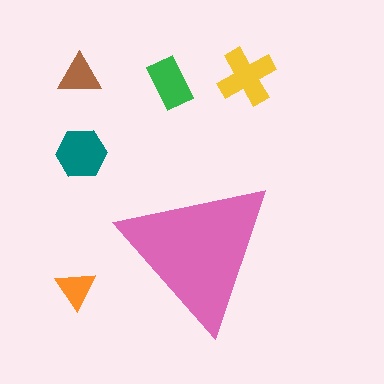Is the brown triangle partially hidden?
No, the brown triangle is fully visible.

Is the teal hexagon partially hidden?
No, the teal hexagon is fully visible.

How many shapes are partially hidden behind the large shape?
0 shapes are partially hidden.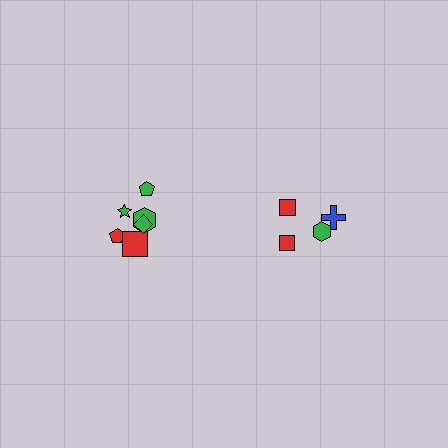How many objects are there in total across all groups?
There are 10 objects.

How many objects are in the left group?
There are 6 objects.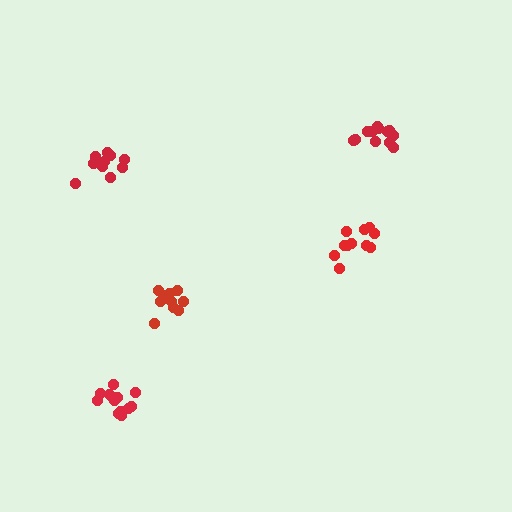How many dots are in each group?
Group 1: 10 dots, Group 2: 11 dots, Group 3: 14 dots, Group 4: 11 dots, Group 5: 12 dots (58 total).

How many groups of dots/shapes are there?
There are 5 groups.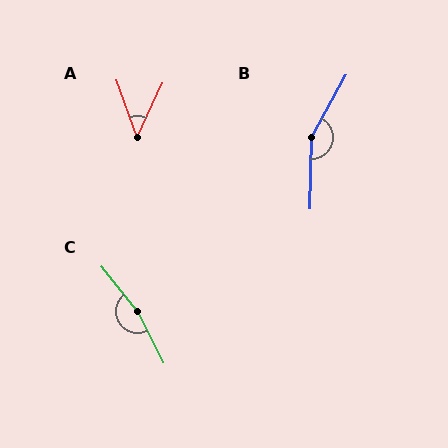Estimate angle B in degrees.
Approximately 152 degrees.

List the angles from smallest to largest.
A (44°), B (152°), C (168°).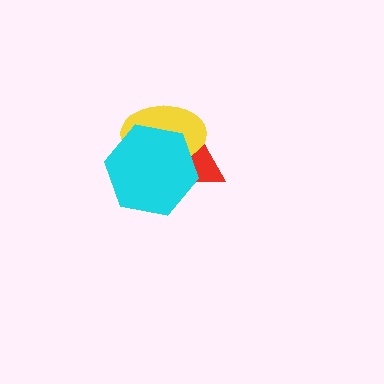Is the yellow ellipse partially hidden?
Yes, it is partially covered by another shape.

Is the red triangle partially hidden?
Yes, it is partially covered by another shape.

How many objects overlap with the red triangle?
2 objects overlap with the red triangle.